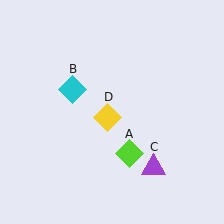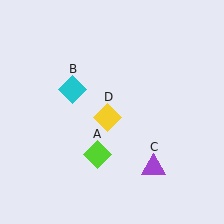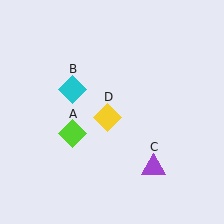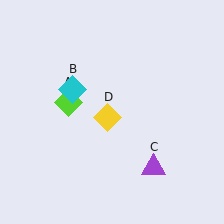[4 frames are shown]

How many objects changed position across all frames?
1 object changed position: lime diamond (object A).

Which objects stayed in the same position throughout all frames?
Cyan diamond (object B) and purple triangle (object C) and yellow diamond (object D) remained stationary.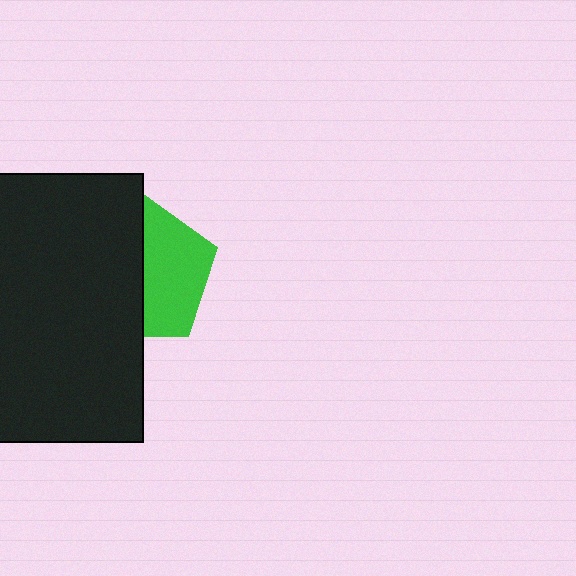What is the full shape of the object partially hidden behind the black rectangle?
The partially hidden object is a green pentagon.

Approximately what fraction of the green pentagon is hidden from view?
Roughly 51% of the green pentagon is hidden behind the black rectangle.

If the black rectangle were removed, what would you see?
You would see the complete green pentagon.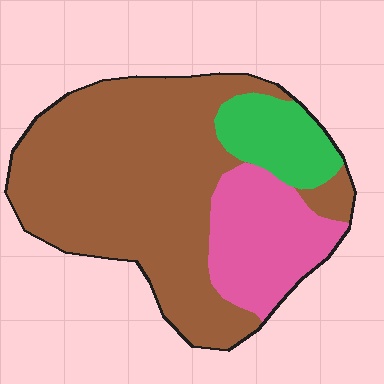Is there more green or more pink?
Pink.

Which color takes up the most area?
Brown, at roughly 65%.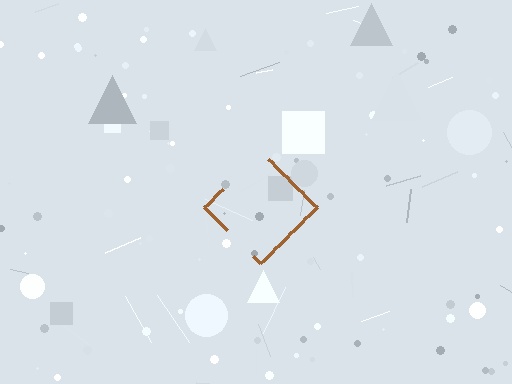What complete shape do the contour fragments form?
The contour fragments form a diamond.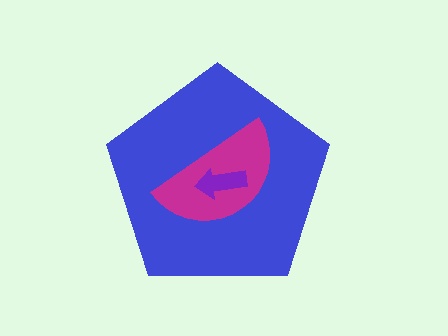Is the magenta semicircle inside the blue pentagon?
Yes.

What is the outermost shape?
The blue pentagon.